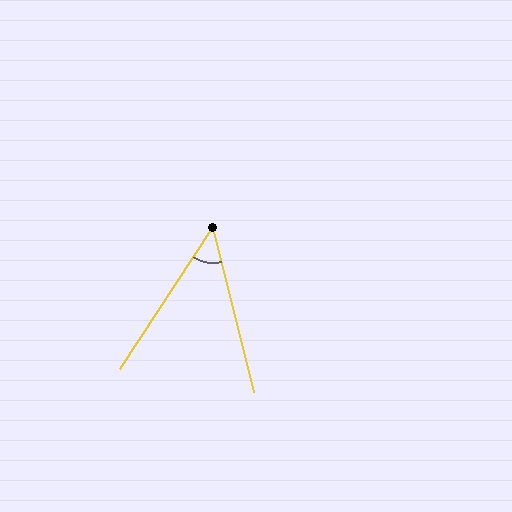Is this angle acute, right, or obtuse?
It is acute.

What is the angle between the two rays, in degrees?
Approximately 47 degrees.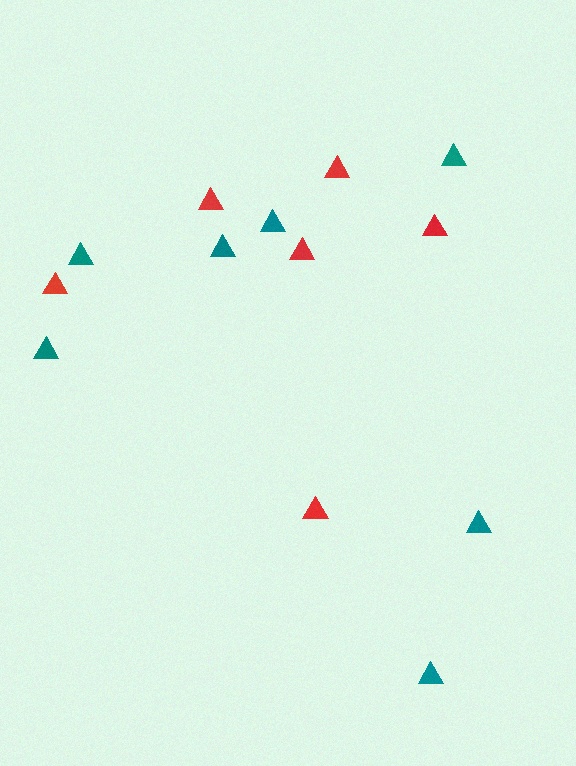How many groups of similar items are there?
There are 2 groups: one group of teal triangles (7) and one group of red triangles (6).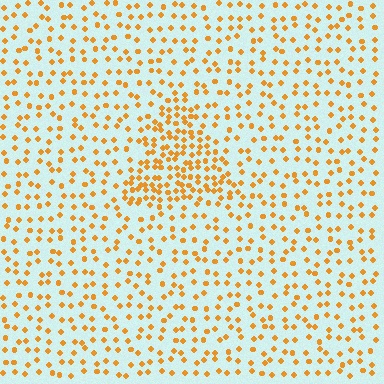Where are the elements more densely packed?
The elements are more densely packed inside the triangle boundary.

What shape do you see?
I see a triangle.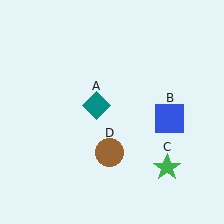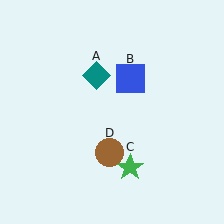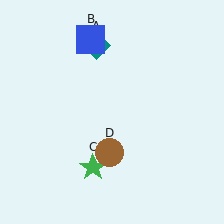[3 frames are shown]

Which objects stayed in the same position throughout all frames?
Brown circle (object D) remained stationary.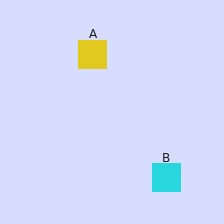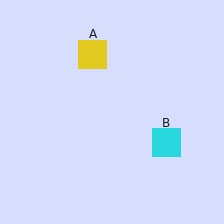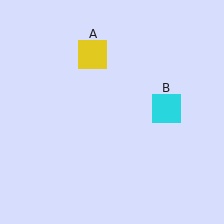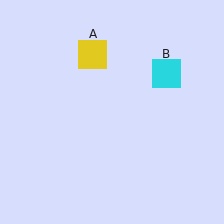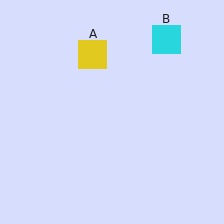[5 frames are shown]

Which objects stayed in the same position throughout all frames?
Yellow square (object A) remained stationary.